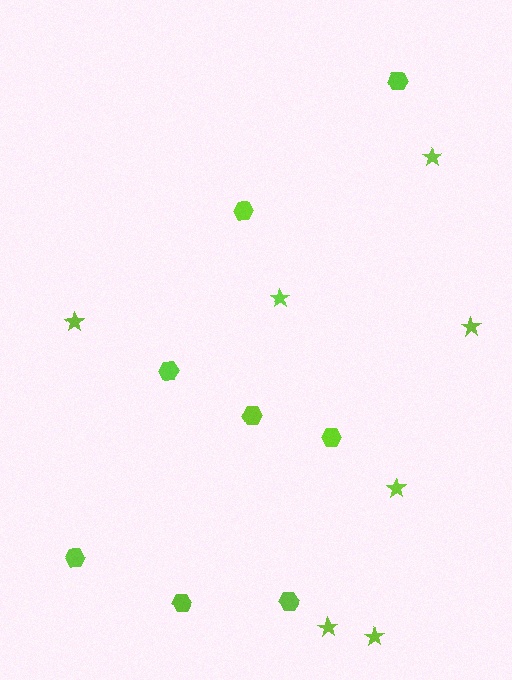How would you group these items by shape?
There are 2 groups: one group of stars (7) and one group of hexagons (8).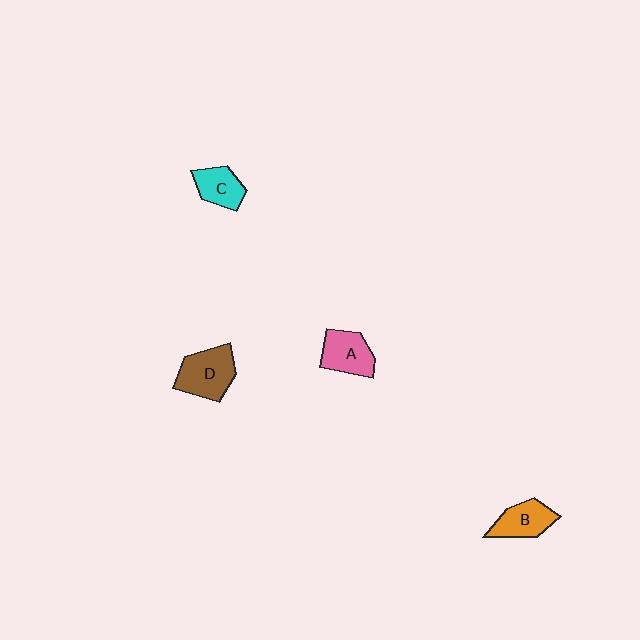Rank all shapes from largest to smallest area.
From largest to smallest: D (brown), A (pink), B (orange), C (cyan).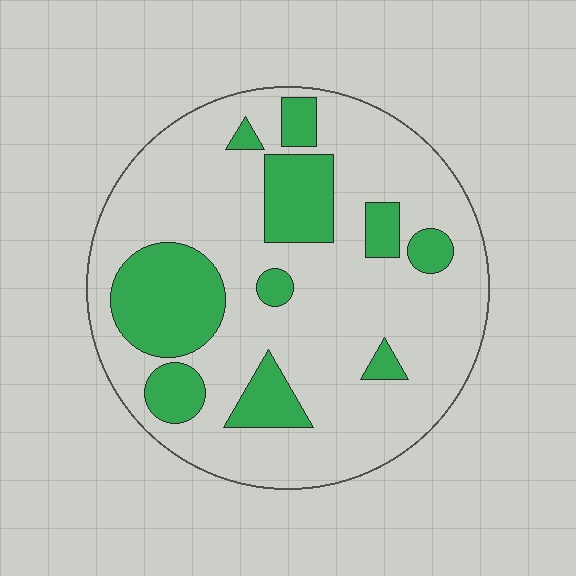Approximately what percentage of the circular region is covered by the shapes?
Approximately 25%.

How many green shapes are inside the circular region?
10.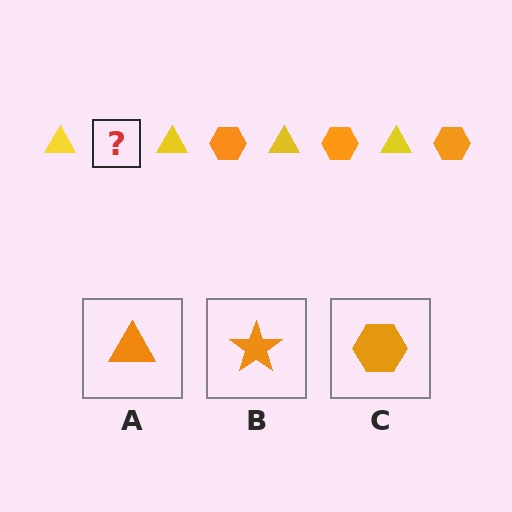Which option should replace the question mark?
Option C.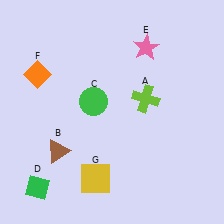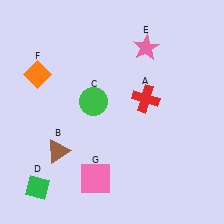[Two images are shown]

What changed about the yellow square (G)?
In Image 1, G is yellow. In Image 2, it changed to pink.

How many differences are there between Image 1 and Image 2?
There are 2 differences between the two images.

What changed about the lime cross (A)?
In Image 1, A is lime. In Image 2, it changed to red.